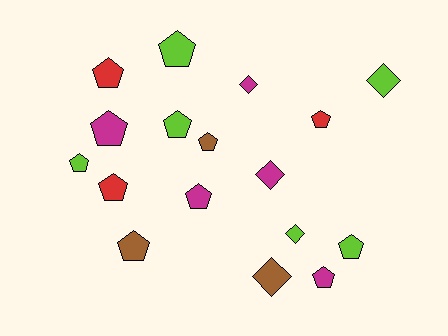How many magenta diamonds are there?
There are 2 magenta diamonds.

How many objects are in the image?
There are 17 objects.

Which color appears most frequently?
Lime, with 6 objects.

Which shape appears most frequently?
Pentagon, with 12 objects.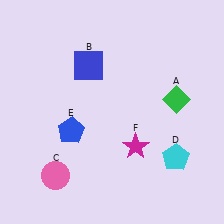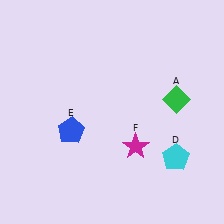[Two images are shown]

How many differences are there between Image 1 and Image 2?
There are 2 differences between the two images.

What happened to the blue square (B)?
The blue square (B) was removed in Image 2. It was in the top-left area of Image 1.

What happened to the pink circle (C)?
The pink circle (C) was removed in Image 2. It was in the bottom-left area of Image 1.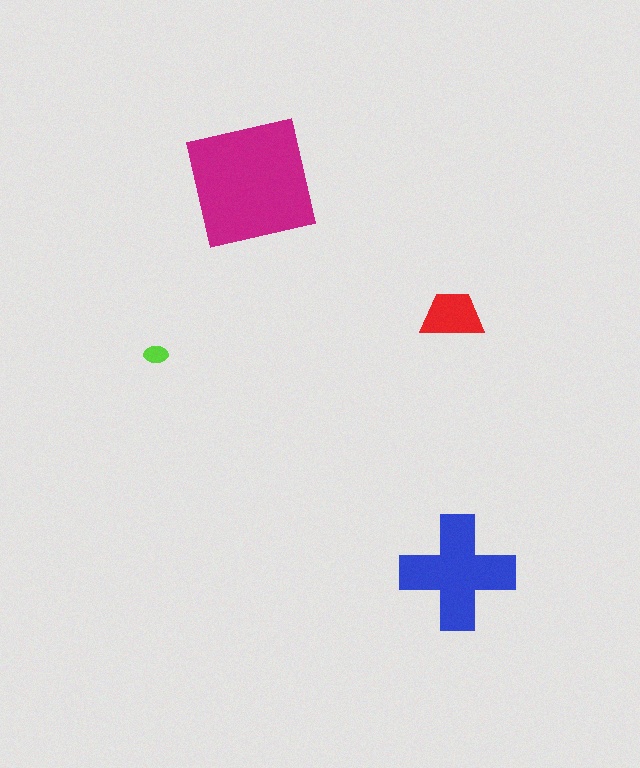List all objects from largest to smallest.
The magenta square, the blue cross, the red trapezoid, the lime ellipse.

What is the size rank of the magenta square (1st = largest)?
1st.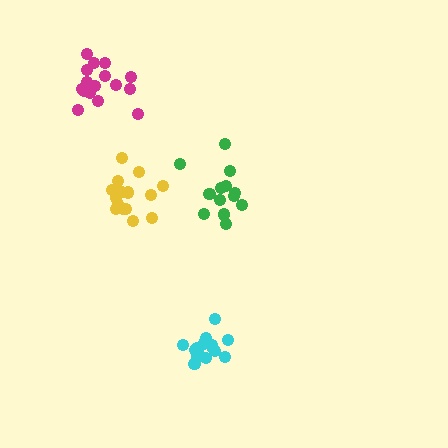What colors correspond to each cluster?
The clusters are colored: green, yellow, magenta, cyan.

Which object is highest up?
The magenta cluster is topmost.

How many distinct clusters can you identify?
There are 4 distinct clusters.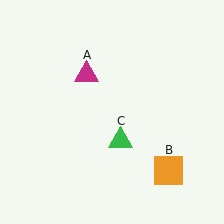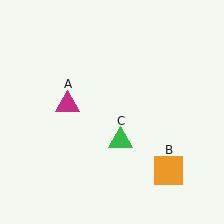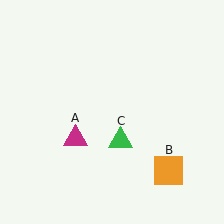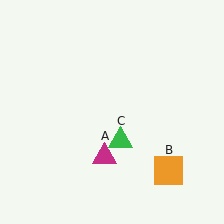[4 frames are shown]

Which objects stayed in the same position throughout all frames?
Orange square (object B) and green triangle (object C) remained stationary.